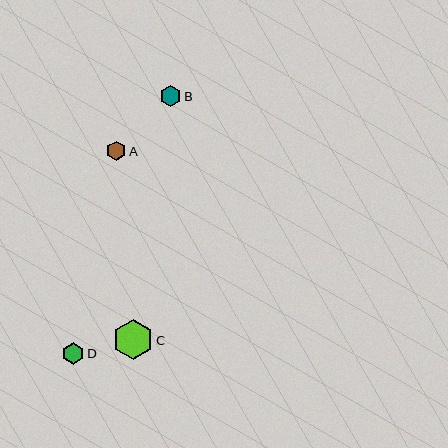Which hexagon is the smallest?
Hexagon A is the smallest with a size of approximately 19 pixels.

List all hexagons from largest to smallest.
From largest to smallest: C, D, B, A.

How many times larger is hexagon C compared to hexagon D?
Hexagon C is approximately 1.9 times the size of hexagon D.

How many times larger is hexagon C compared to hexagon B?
Hexagon C is approximately 1.9 times the size of hexagon B.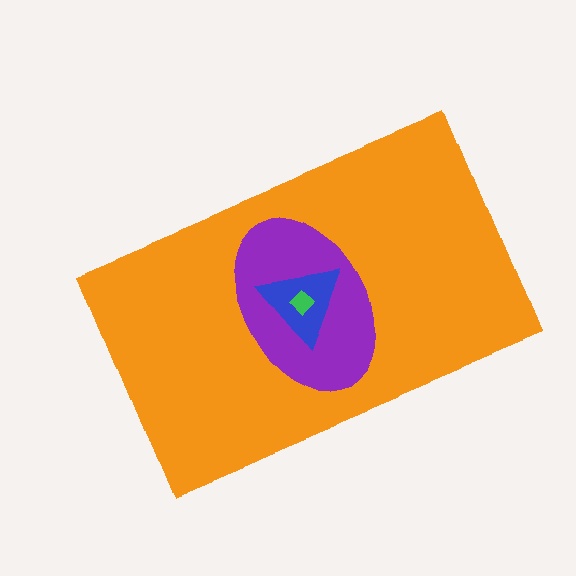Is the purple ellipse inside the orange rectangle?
Yes.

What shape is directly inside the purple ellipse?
The blue triangle.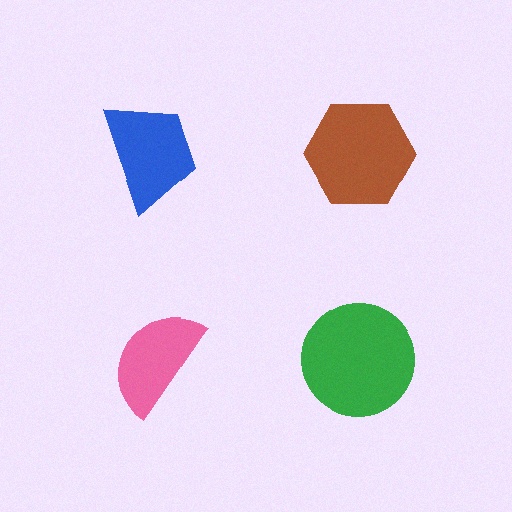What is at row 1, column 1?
A blue trapezoid.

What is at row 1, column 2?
A brown hexagon.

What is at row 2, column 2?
A green circle.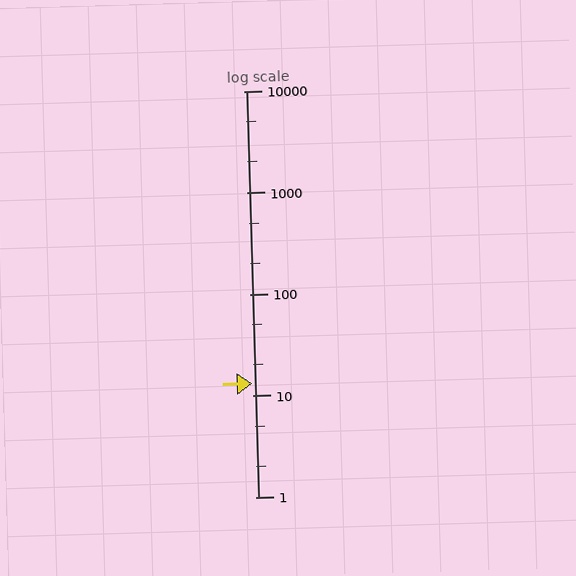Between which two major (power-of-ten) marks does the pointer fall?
The pointer is between 10 and 100.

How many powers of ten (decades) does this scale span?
The scale spans 4 decades, from 1 to 10000.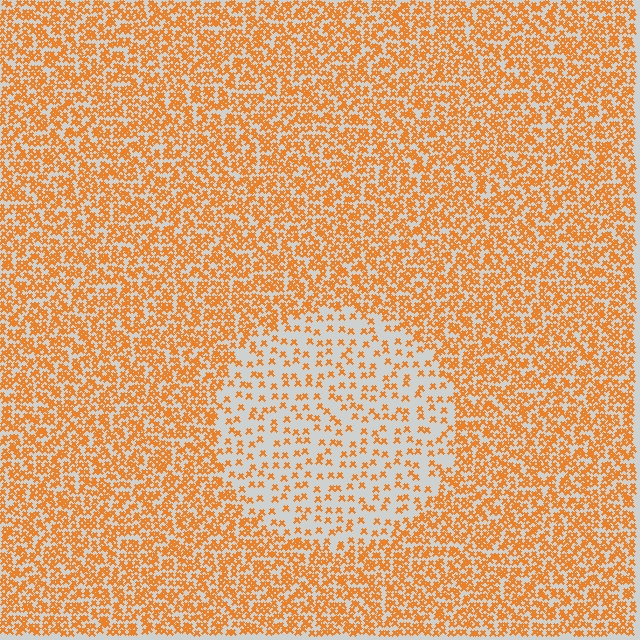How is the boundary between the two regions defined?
The boundary is defined by a change in element density (approximately 2.6x ratio). All elements are the same color, size, and shape.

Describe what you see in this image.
The image contains small orange elements arranged at two different densities. A circle-shaped region is visible where the elements are less densely packed than the surrounding area.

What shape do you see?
I see a circle.